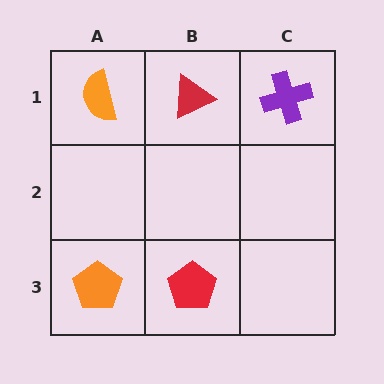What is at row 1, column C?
A purple cross.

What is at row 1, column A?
An orange semicircle.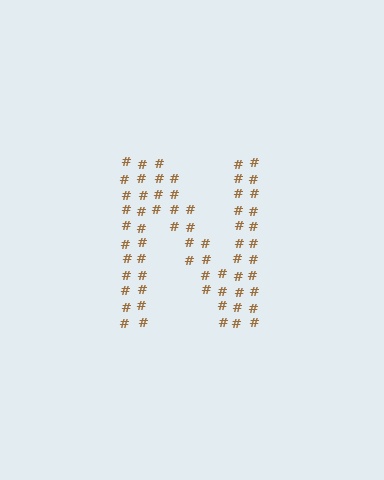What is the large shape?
The large shape is the letter N.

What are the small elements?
The small elements are hash symbols.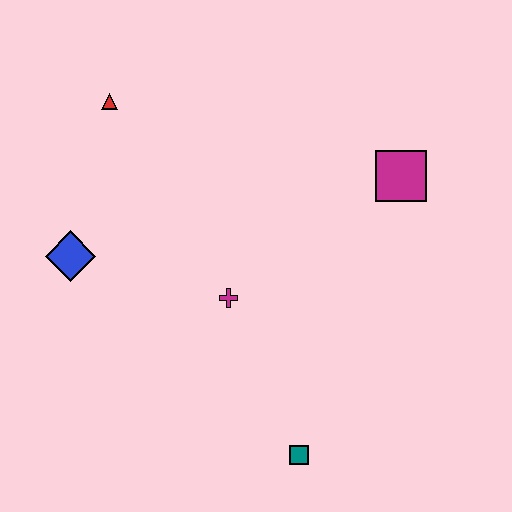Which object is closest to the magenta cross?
The blue diamond is closest to the magenta cross.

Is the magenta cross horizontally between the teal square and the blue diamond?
Yes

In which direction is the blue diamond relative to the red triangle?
The blue diamond is below the red triangle.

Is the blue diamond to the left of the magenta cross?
Yes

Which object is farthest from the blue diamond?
The magenta square is farthest from the blue diamond.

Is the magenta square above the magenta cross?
Yes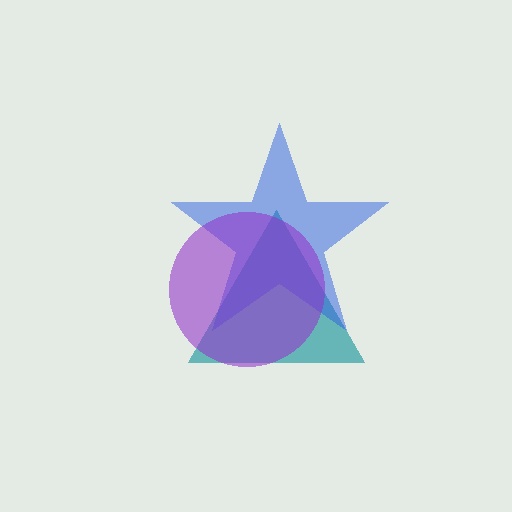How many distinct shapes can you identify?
There are 3 distinct shapes: a teal triangle, a blue star, a purple circle.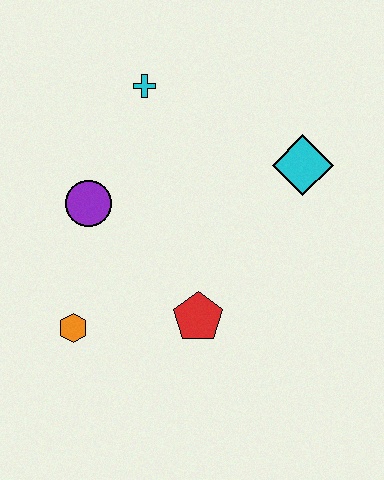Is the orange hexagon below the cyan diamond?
Yes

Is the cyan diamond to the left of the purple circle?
No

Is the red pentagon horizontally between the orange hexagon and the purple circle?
No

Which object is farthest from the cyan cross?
The orange hexagon is farthest from the cyan cross.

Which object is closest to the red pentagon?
The orange hexagon is closest to the red pentagon.